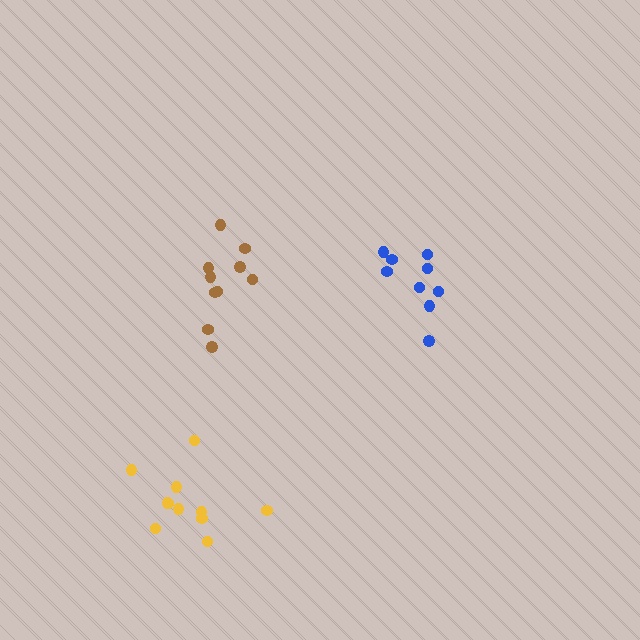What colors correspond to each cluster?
The clusters are colored: blue, brown, yellow.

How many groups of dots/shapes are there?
There are 3 groups.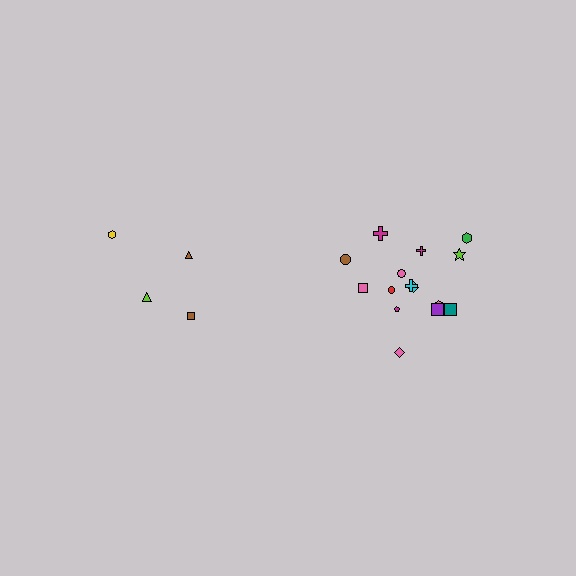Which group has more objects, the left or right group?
The right group.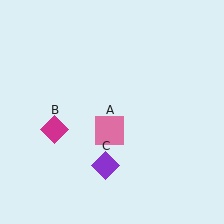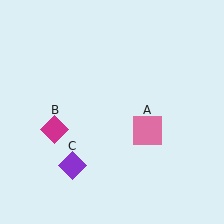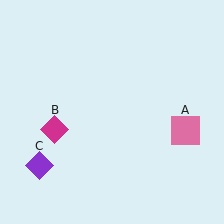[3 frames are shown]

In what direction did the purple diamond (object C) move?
The purple diamond (object C) moved left.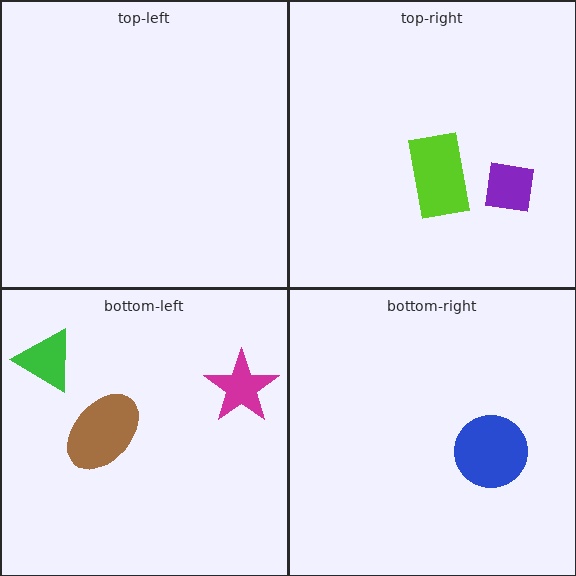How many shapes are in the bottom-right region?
1.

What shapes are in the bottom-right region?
The blue circle.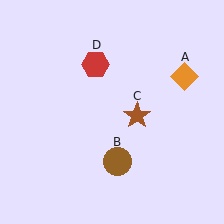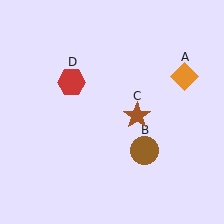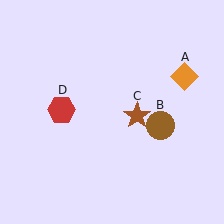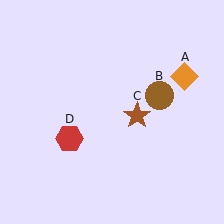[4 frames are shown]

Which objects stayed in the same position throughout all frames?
Orange diamond (object A) and brown star (object C) remained stationary.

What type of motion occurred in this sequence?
The brown circle (object B), red hexagon (object D) rotated counterclockwise around the center of the scene.